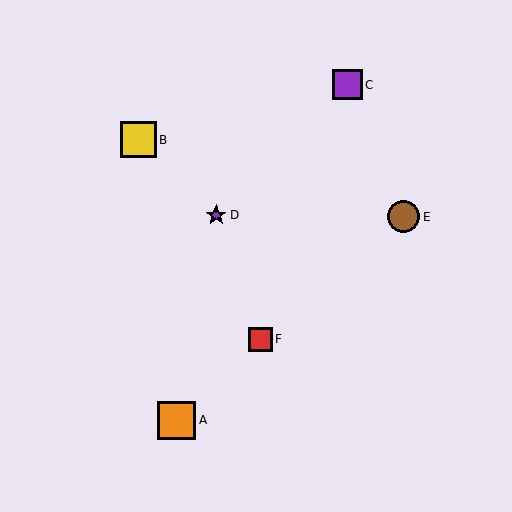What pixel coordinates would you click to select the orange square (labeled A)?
Click at (177, 420) to select the orange square A.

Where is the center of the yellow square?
The center of the yellow square is at (139, 140).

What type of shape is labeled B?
Shape B is a yellow square.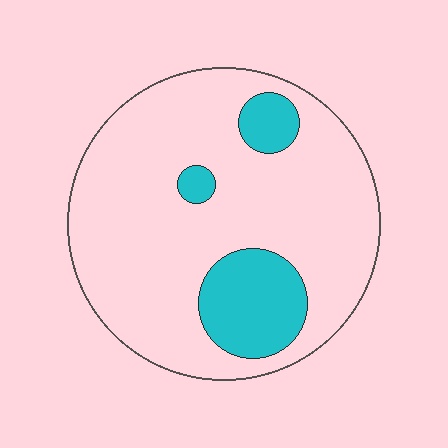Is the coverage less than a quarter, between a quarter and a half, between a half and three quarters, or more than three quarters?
Less than a quarter.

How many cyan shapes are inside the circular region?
3.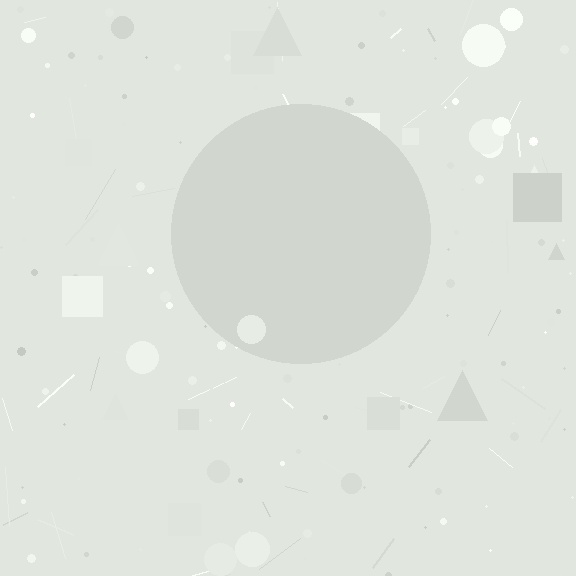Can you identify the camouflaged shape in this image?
The camouflaged shape is a circle.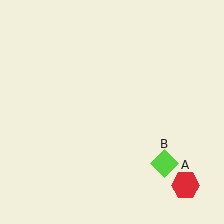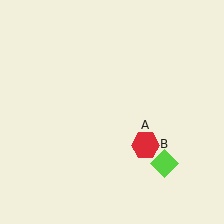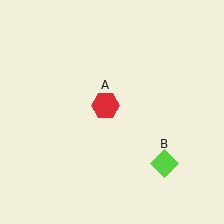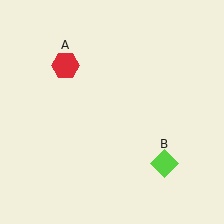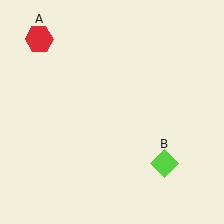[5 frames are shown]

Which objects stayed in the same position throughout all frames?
Lime diamond (object B) remained stationary.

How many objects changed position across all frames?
1 object changed position: red hexagon (object A).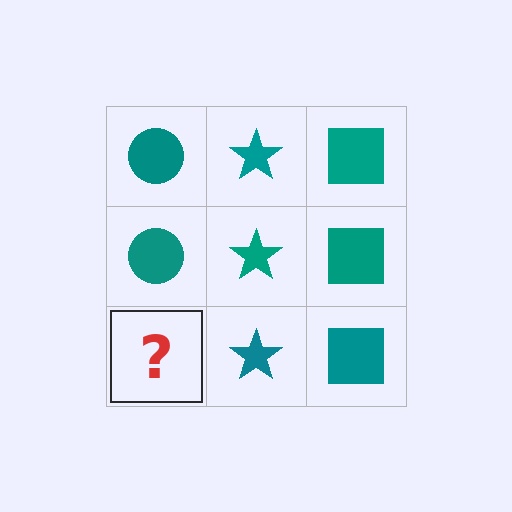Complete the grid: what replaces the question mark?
The question mark should be replaced with a teal circle.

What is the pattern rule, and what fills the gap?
The rule is that each column has a consistent shape. The gap should be filled with a teal circle.